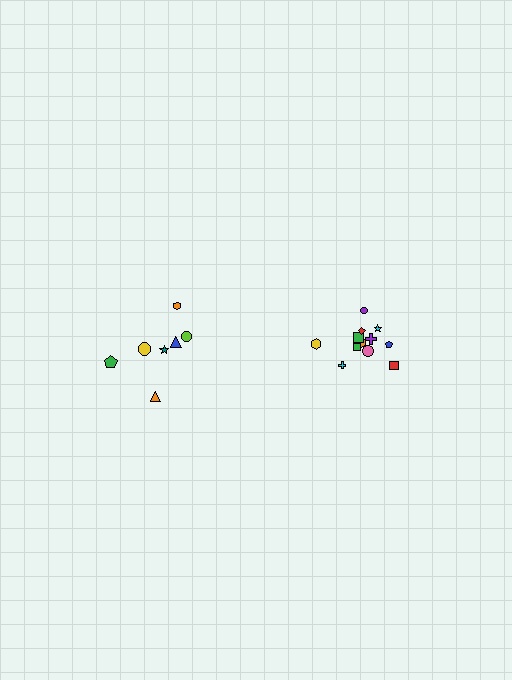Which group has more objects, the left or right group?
The right group.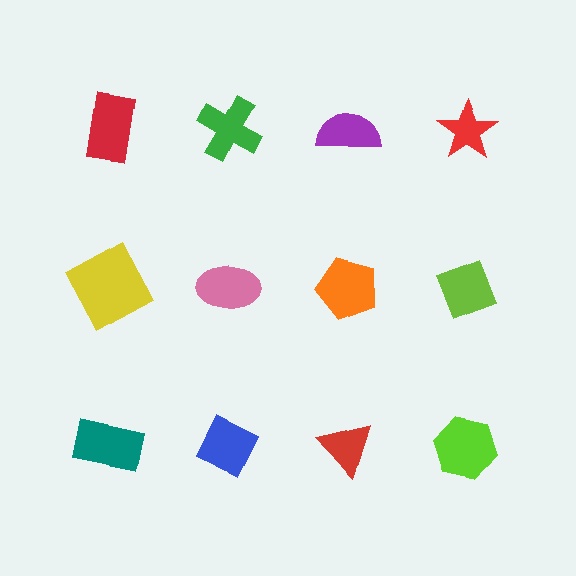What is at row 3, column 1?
A teal rectangle.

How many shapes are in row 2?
4 shapes.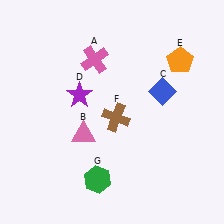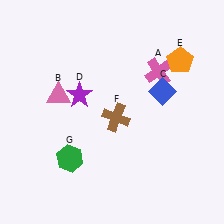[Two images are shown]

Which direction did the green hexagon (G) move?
The green hexagon (G) moved left.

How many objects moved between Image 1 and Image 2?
3 objects moved between the two images.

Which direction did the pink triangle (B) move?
The pink triangle (B) moved up.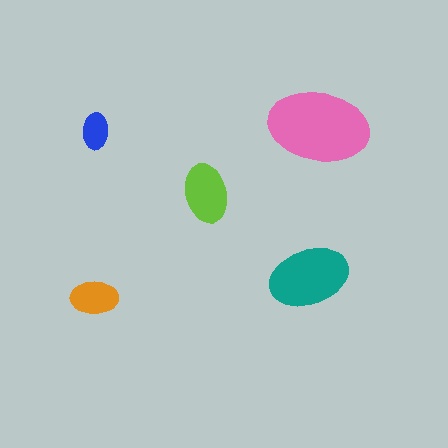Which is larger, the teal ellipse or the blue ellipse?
The teal one.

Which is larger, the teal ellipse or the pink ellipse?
The pink one.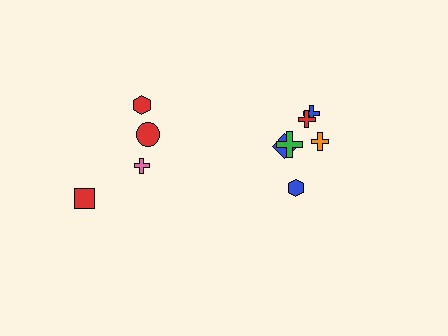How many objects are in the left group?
There are 4 objects.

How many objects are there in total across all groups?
There are 10 objects.